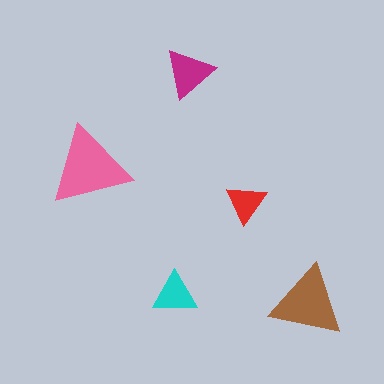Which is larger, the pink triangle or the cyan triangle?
The pink one.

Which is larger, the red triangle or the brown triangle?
The brown one.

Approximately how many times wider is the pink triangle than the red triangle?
About 2 times wider.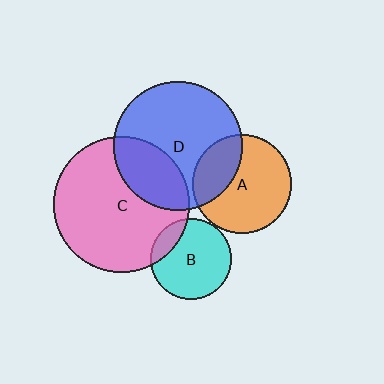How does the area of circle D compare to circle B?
Approximately 2.5 times.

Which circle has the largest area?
Circle C (pink).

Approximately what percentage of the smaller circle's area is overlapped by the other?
Approximately 30%.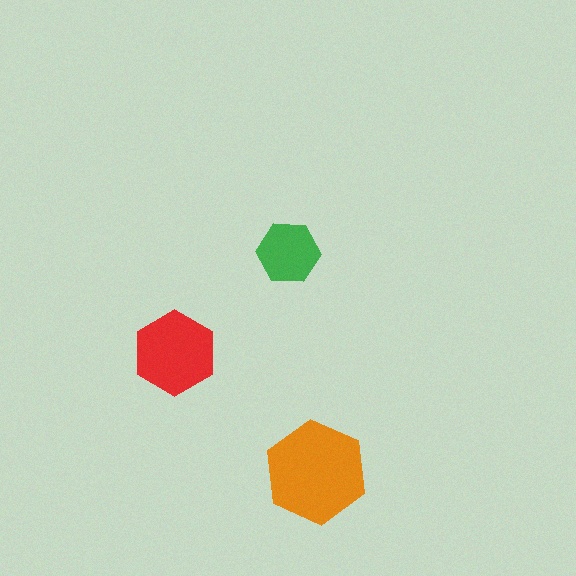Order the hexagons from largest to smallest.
the orange one, the red one, the green one.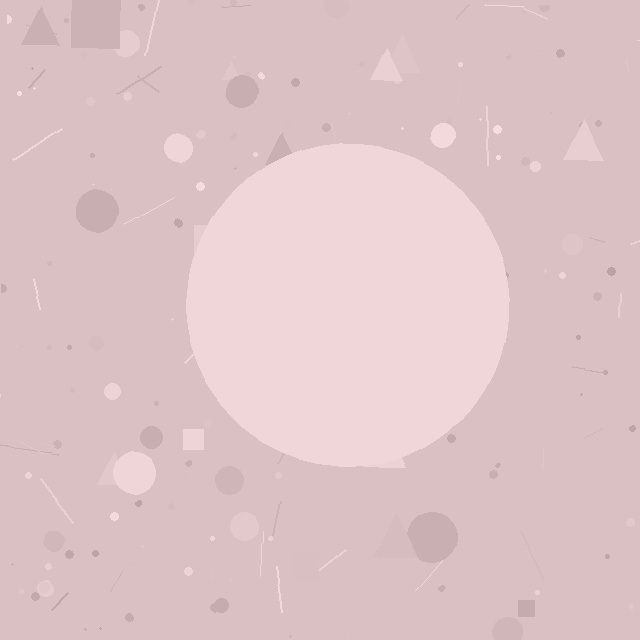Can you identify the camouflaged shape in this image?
The camouflaged shape is a circle.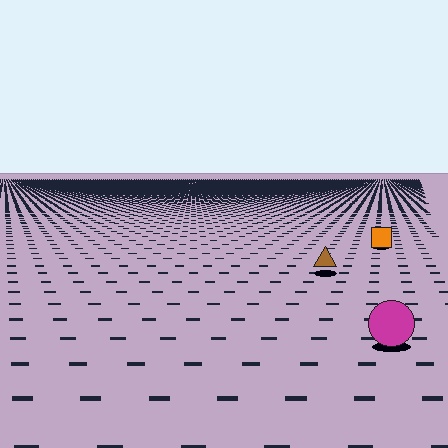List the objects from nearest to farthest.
From nearest to farthest: the magenta circle, the brown triangle, the orange square.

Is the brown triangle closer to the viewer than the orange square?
Yes. The brown triangle is closer — you can tell from the texture gradient: the ground texture is coarser near it.